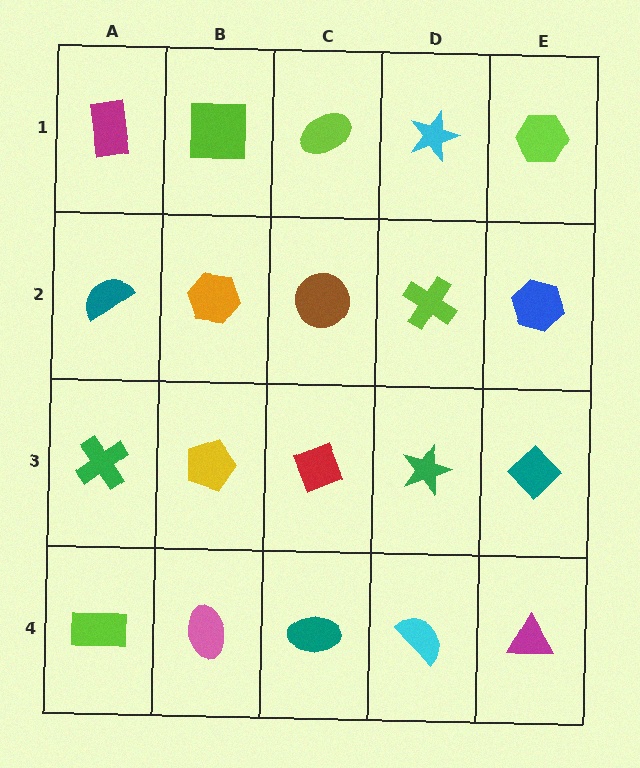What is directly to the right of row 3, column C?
A green star.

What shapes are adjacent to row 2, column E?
A lime hexagon (row 1, column E), a teal diamond (row 3, column E), a lime cross (row 2, column D).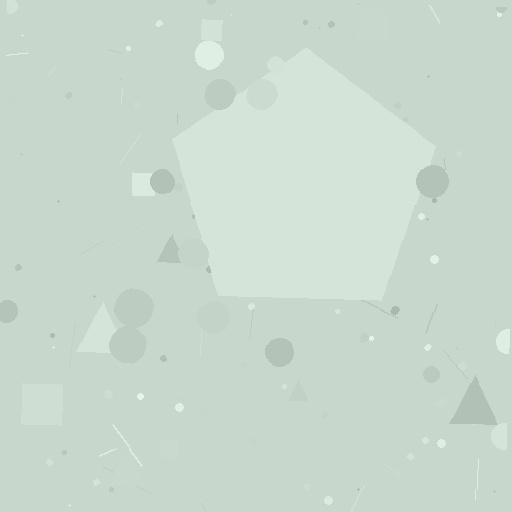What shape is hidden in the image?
A pentagon is hidden in the image.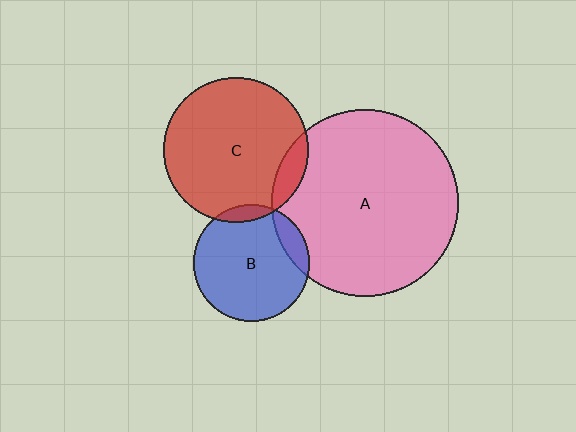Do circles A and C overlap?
Yes.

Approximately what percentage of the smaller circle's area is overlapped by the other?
Approximately 10%.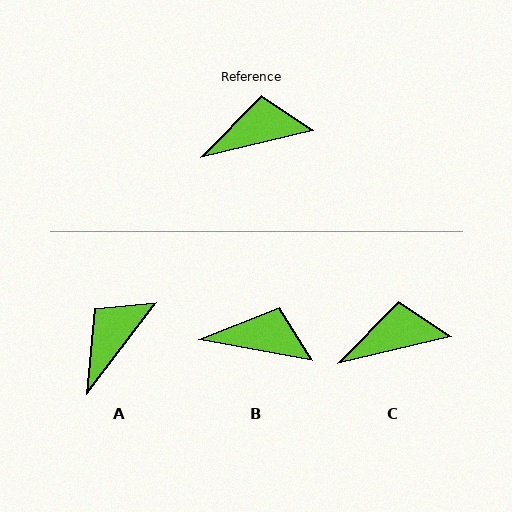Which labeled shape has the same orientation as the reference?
C.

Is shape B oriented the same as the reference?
No, it is off by about 24 degrees.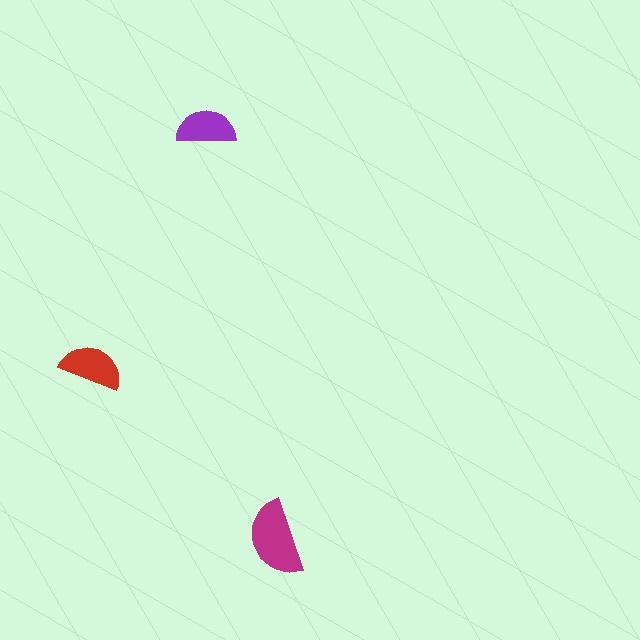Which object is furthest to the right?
The magenta semicircle is rightmost.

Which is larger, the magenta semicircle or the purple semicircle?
The magenta one.